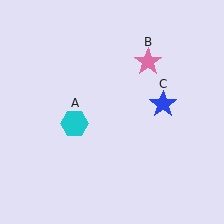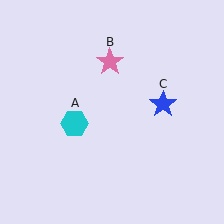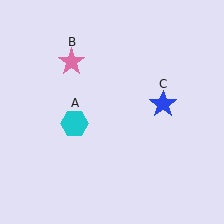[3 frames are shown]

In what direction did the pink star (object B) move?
The pink star (object B) moved left.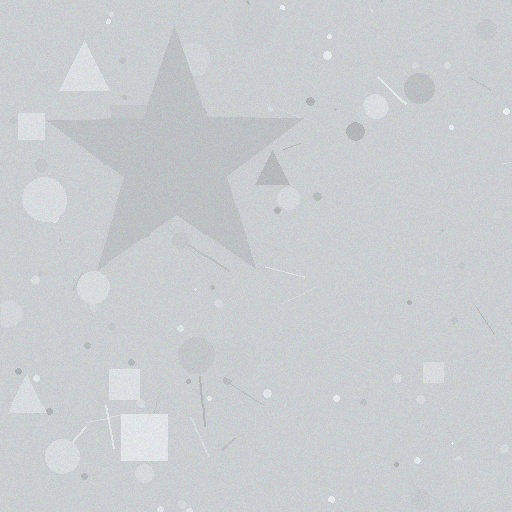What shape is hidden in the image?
A star is hidden in the image.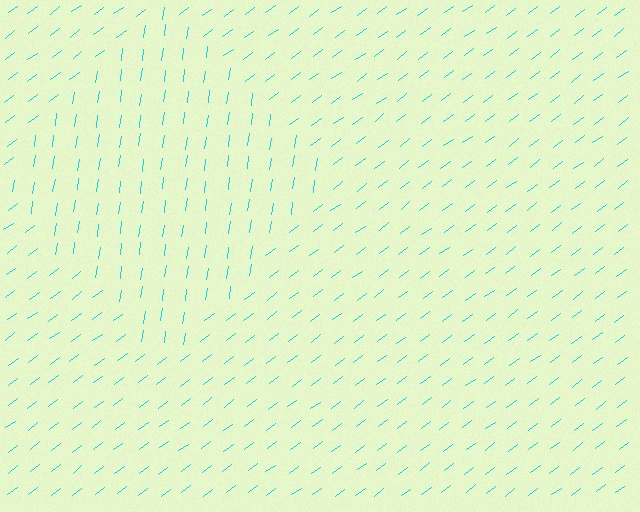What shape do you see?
I see a diamond.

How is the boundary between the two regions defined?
The boundary is defined purely by a change in line orientation (approximately 45 degrees difference). All lines are the same color and thickness.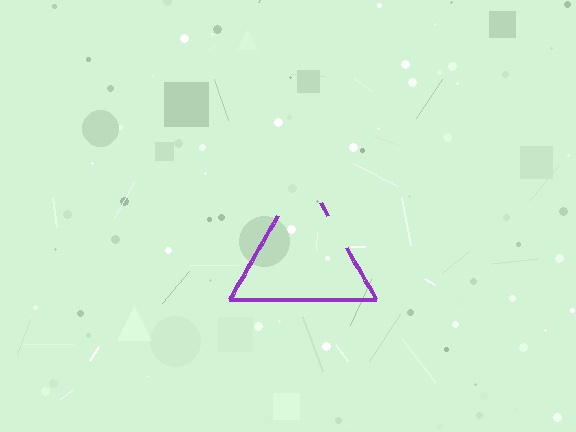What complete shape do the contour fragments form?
The contour fragments form a triangle.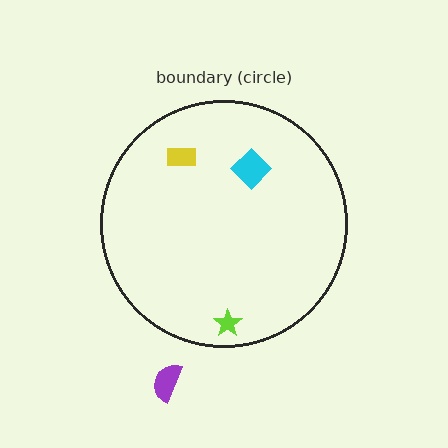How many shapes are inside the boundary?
3 inside, 1 outside.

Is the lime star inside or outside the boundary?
Inside.